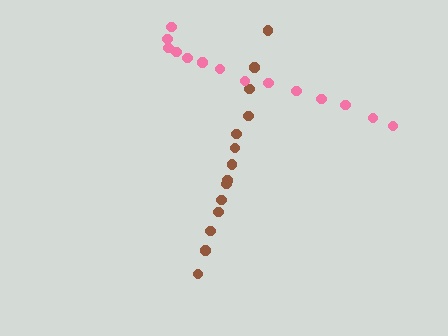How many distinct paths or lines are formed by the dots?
There are 2 distinct paths.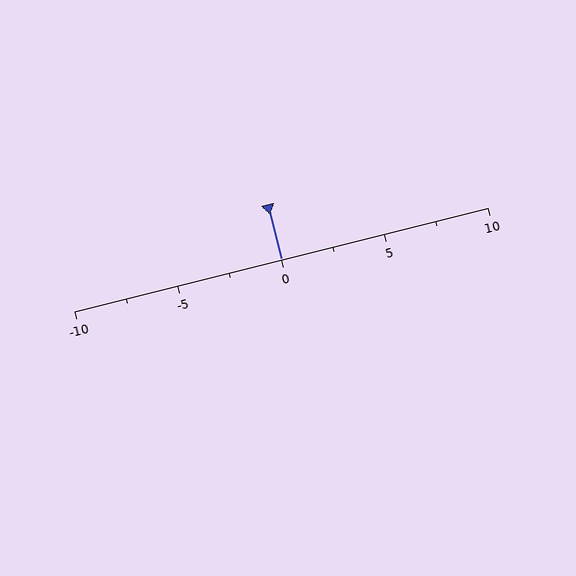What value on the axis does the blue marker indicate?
The marker indicates approximately 0.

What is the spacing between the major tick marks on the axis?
The major ticks are spaced 5 apart.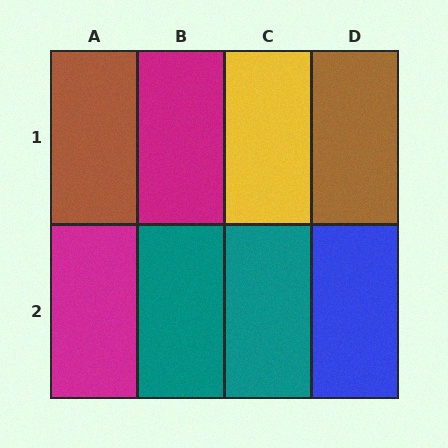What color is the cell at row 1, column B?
Magenta.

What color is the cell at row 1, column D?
Brown.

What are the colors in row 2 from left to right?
Magenta, teal, teal, blue.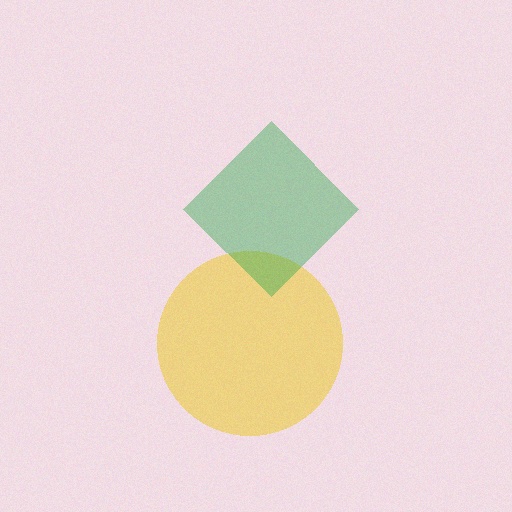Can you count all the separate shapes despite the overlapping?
Yes, there are 2 separate shapes.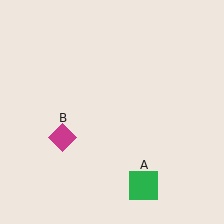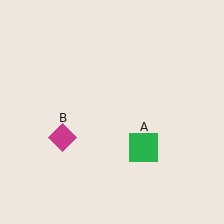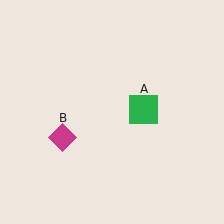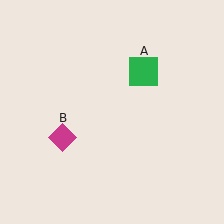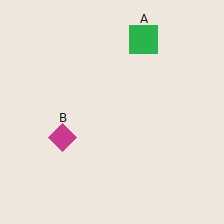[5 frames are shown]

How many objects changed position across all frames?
1 object changed position: green square (object A).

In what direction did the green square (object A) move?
The green square (object A) moved up.